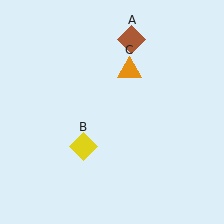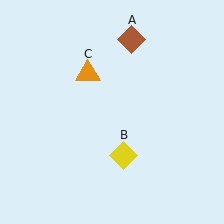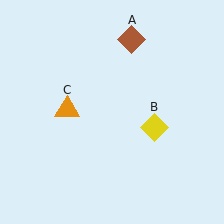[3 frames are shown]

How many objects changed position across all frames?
2 objects changed position: yellow diamond (object B), orange triangle (object C).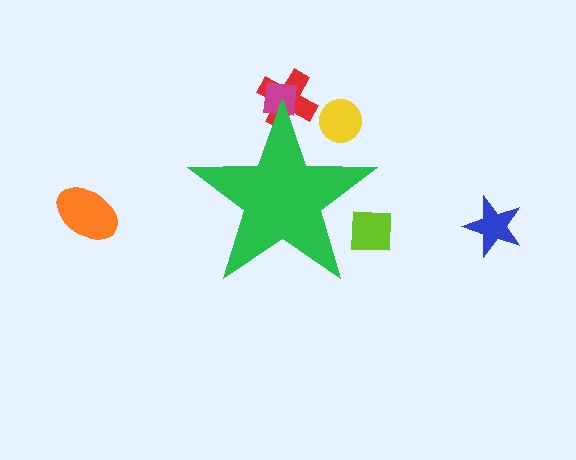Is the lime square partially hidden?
Yes, the lime square is partially hidden behind the green star.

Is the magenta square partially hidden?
Yes, the magenta square is partially hidden behind the green star.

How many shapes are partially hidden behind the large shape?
4 shapes are partially hidden.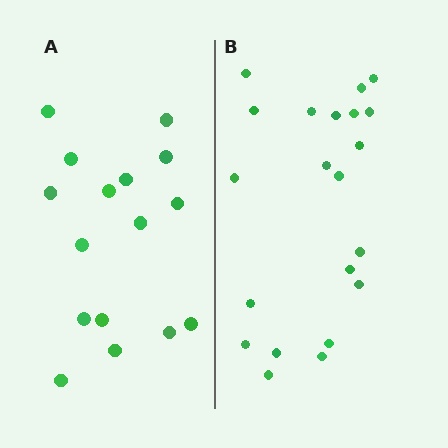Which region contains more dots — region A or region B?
Region B (the right region) has more dots.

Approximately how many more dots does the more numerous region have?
Region B has about 5 more dots than region A.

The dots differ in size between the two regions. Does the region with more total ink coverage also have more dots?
No. Region A has more total ink coverage because its dots are larger, but region B actually contains more individual dots. Total area can be misleading — the number of items is what matters here.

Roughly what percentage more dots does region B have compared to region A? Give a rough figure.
About 30% more.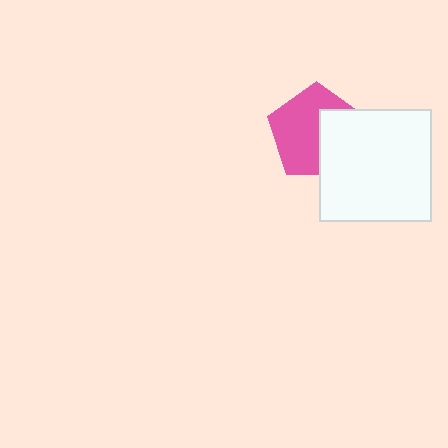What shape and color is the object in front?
The object in front is a white square.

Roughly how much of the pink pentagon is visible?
About half of it is visible (roughly 61%).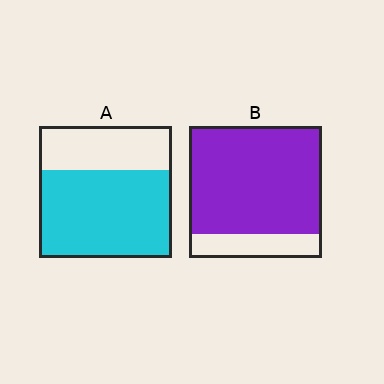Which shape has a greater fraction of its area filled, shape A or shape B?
Shape B.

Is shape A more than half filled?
Yes.